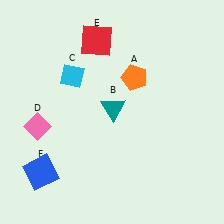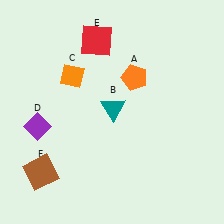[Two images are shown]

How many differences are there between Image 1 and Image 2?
There are 3 differences between the two images.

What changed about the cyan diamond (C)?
In Image 1, C is cyan. In Image 2, it changed to orange.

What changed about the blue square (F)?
In Image 1, F is blue. In Image 2, it changed to brown.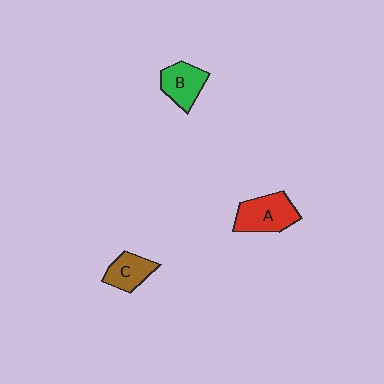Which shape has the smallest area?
Shape C (brown).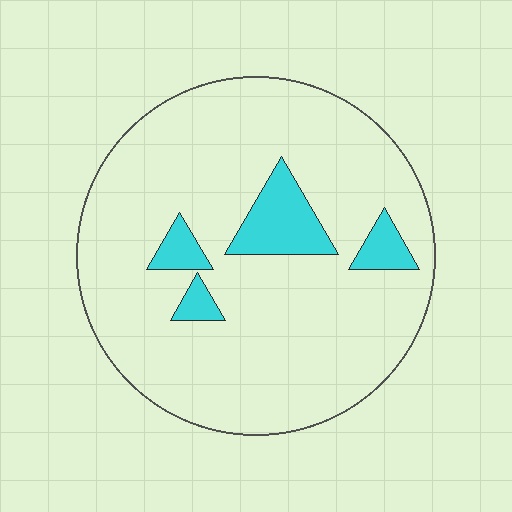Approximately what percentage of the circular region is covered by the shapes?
Approximately 10%.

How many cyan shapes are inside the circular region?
4.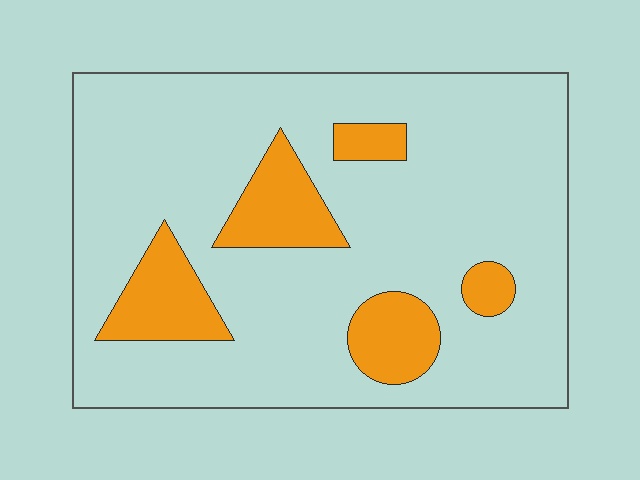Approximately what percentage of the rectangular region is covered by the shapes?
Approximately 20%.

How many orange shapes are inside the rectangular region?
5.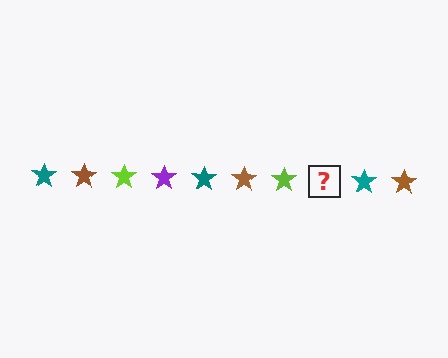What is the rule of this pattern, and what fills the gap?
The rule is that the pattern cycles through teal, brown, lime, purple stars. The gap should be filled with a purple star.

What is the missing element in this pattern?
The missing element is a purple star.